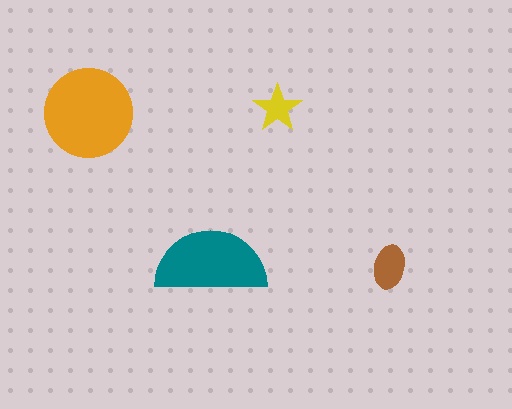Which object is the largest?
The orange circle.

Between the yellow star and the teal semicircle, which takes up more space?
The teal semicircle.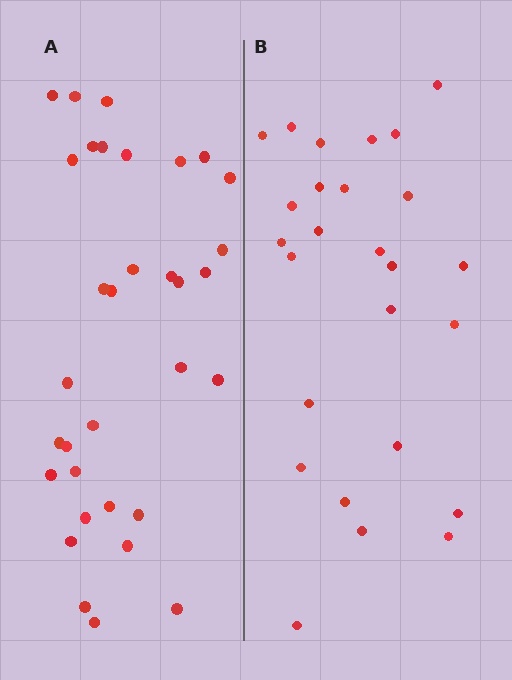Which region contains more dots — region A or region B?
Region A (the left region) has more dots.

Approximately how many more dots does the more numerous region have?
Region A has roughly 8 or so more dots than region B.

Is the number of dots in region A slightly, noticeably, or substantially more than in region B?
Region A has noticeably more, but not dramatically so. The ratio is roughly 1.3 to 1.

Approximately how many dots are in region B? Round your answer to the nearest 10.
About 30 dots. (The exact count is 26, which rounds to 30.)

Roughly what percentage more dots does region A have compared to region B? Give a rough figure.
About 25% more.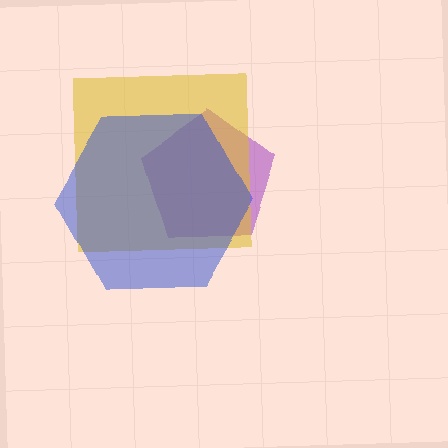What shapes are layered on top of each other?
The layered shapes are: a purple pentagon, a yellow square, a blue hexagon.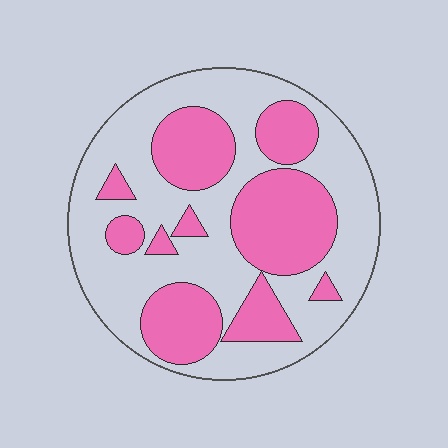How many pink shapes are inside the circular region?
10.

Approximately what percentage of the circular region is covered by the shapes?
Approximately 40%.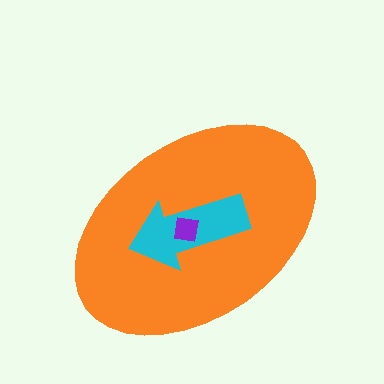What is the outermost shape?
The orange ellipse.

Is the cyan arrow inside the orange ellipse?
Yes.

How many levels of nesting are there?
3.